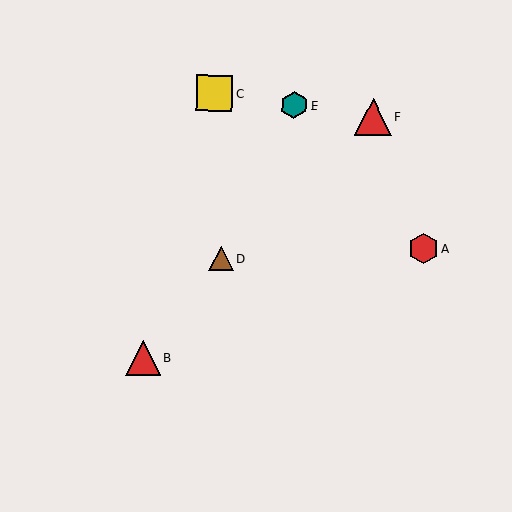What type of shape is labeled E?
Shape E is a teal hexagon.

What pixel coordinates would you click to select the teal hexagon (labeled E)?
Click at (294, 106) to select the teal hexagon E.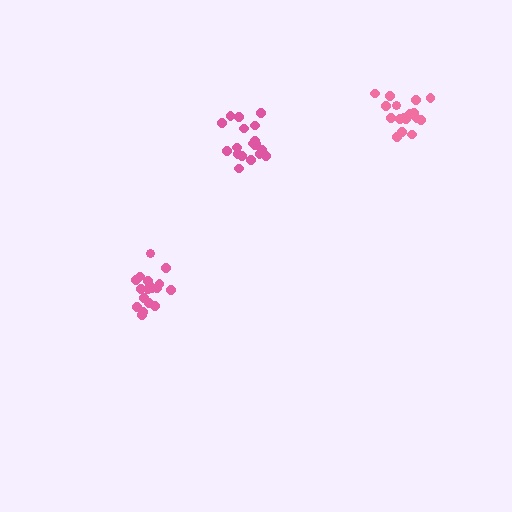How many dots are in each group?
Group 1: 17 dots, Group 2: 19 dots, Group 3: 17 dots (53 total).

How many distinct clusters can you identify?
There are 3 distinct clusters.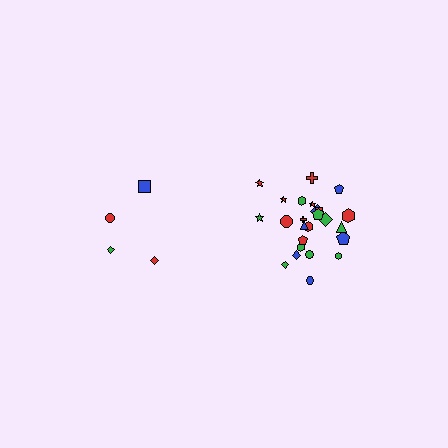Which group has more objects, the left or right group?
The right group.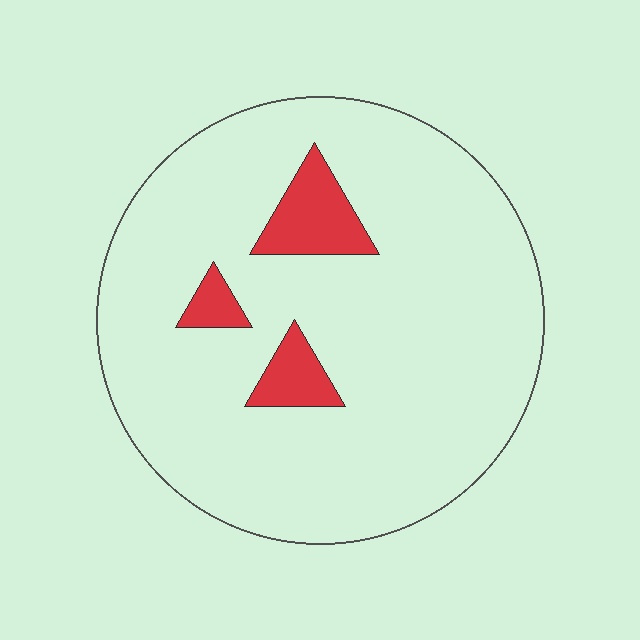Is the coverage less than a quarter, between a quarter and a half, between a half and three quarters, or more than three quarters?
Less than a quarter.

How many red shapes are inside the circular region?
3.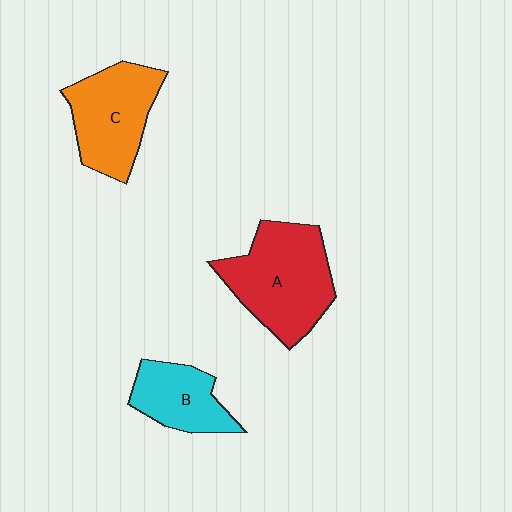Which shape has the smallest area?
Shape B (cyan).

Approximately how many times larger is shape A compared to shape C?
Approximately 1.2 times.